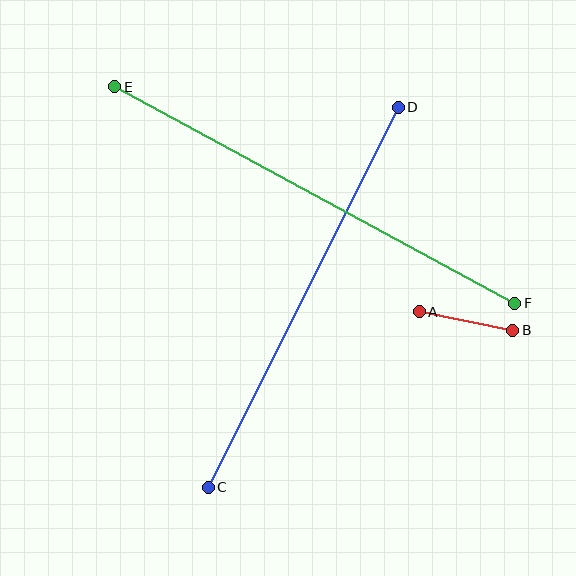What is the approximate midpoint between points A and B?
The midpoint is at approximately (466, 321) pixels.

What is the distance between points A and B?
The distance is approximately 95 pixels.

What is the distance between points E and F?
The distance is approximately 454 pixels.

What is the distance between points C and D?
The distance is approximately 425 pixels.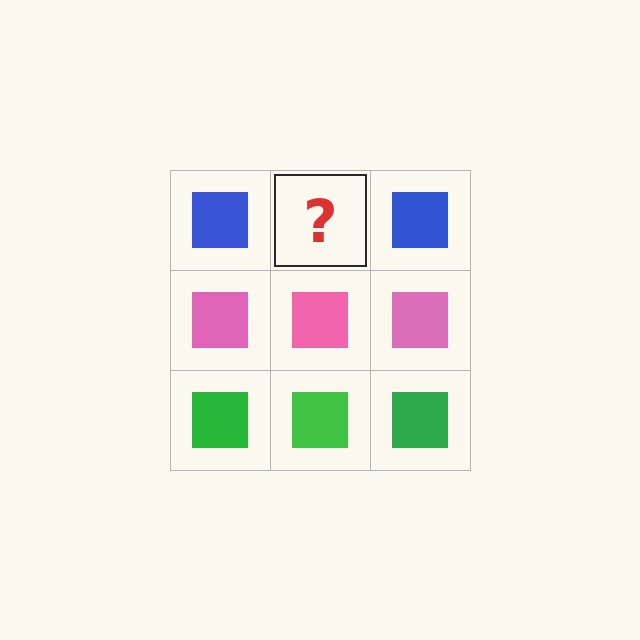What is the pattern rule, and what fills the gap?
The rule is that each row has a consistent color. The gap should be filled with a blue square.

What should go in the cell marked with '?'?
The missing cell should contain a blue square.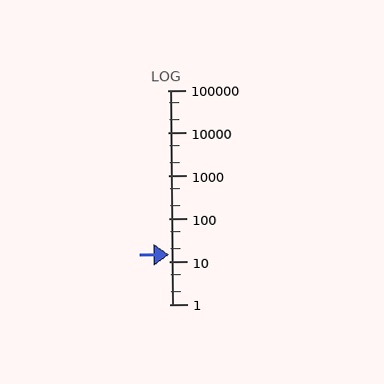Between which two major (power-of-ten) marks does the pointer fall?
The pointer is between 10 and 100.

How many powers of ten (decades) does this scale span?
The scale spans 5 decades, from 1 to 100000.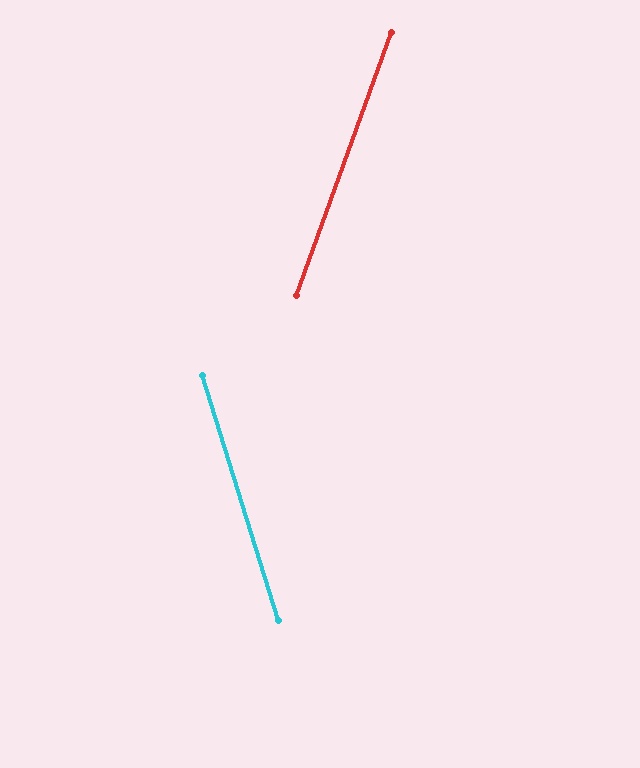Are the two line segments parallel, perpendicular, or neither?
Neither parallel nor perpendicular — they differ by about 37°.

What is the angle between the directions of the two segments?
Approximately 37 degrees.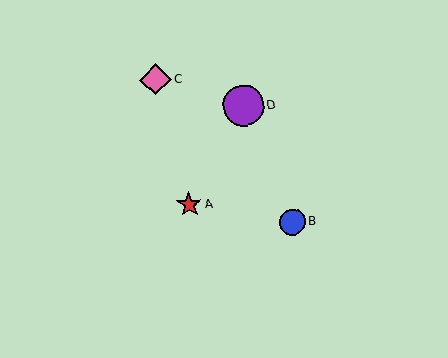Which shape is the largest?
The purple circle (labeled D) is the largest.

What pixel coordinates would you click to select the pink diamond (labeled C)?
Click at (155, 80) to select the pink diamond C.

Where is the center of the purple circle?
The center of the purple circle is at (243, 106).